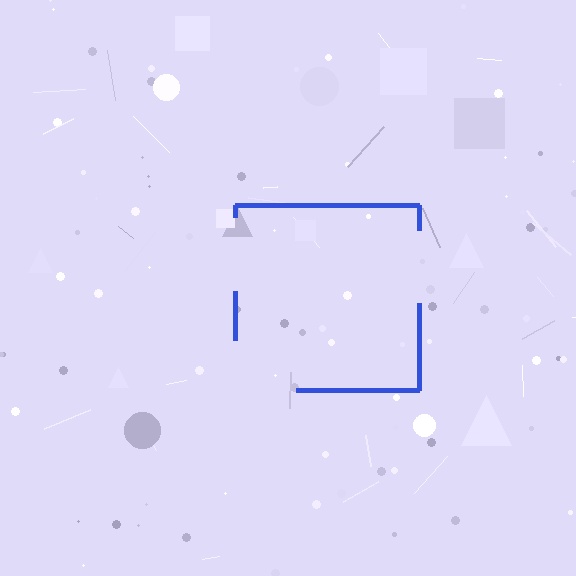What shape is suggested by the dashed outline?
The dashed outline suggests a square.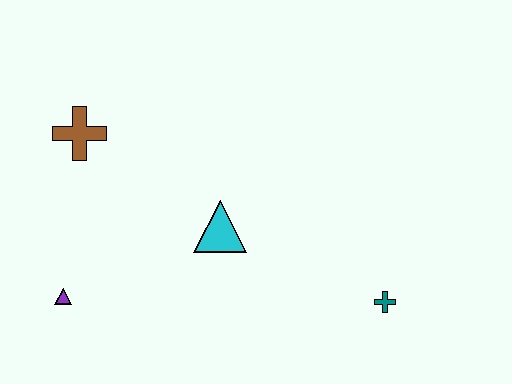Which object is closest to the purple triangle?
The brown cross is closest to the purple triangle.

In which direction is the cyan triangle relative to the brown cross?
The cyan triangle is to the right of the brown cross.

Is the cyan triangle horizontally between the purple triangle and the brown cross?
No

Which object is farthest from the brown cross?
The teal cross is farthest from the brown cross.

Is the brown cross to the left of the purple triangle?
No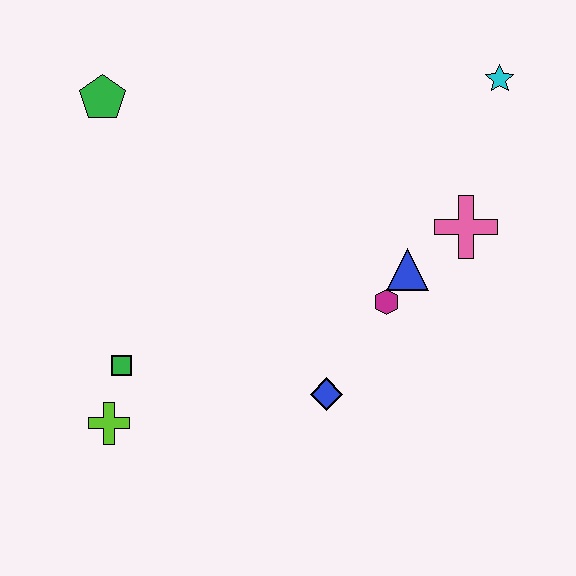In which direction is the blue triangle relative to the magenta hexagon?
The blue triangle is above the magenta hexagon.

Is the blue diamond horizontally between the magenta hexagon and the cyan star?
No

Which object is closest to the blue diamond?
The magenta hexagon is closest to the blue diamond.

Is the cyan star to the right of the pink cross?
Yes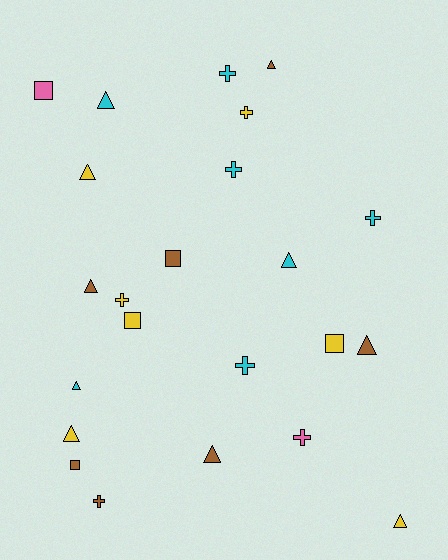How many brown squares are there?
There are 2 brown squares.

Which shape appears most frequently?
Triangle, with 10 objects.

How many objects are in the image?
There are 23 objects.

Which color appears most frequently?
Brown, with 7 objects.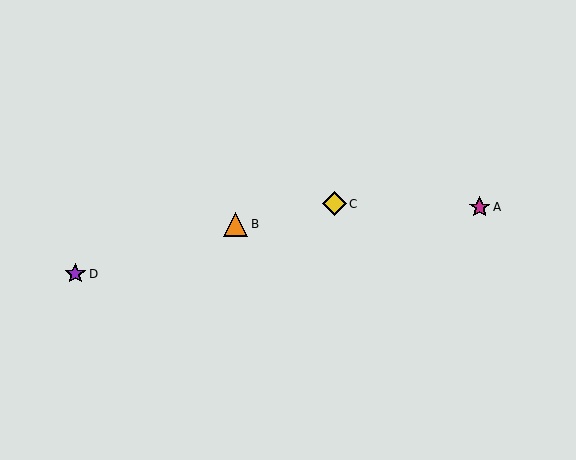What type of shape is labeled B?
Shape B is an orange triangle.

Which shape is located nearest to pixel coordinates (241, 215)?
The orange triangle (labeled B) at (236, 224) is nearest to that location.